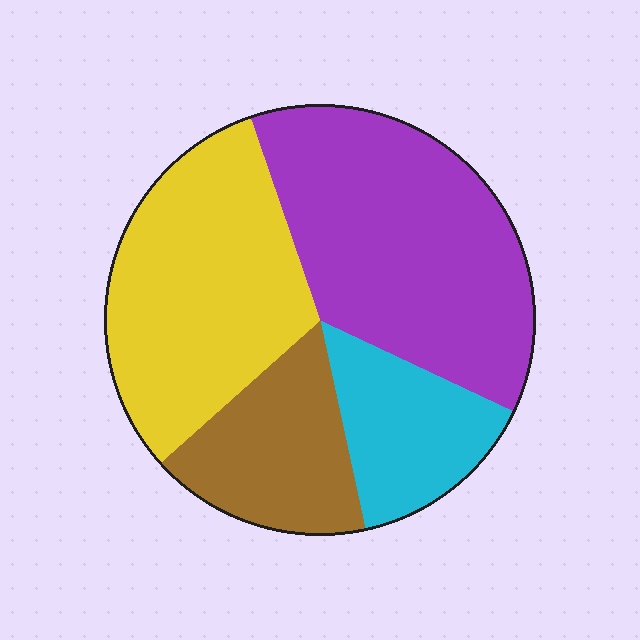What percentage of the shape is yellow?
Yellow covers around 30% of the shape.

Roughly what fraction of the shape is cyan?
Cyan takes up about one eighth (1/8) of the shape.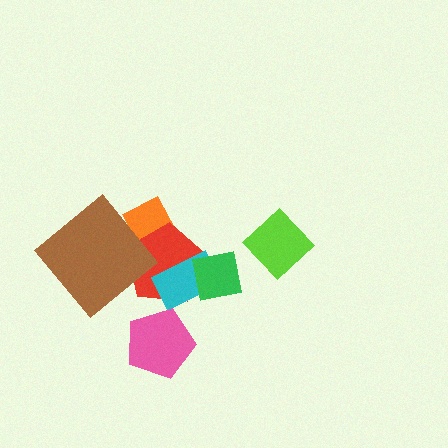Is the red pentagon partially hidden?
Yes, it is partially covered by another shape.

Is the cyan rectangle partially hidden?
Yes, it is partially covered by another shape.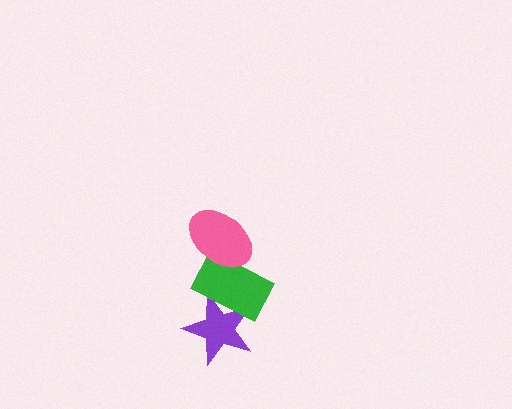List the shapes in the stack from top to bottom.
From top to bottom: the pink ellipse, the green rectangle, the purple star.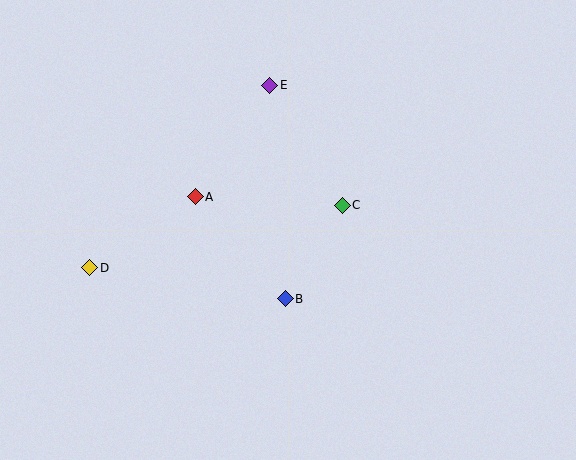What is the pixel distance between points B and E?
The distance between B and E is 214 pixels.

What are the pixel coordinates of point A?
Point A is at (195, 197).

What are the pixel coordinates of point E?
Point E is at (270, 85).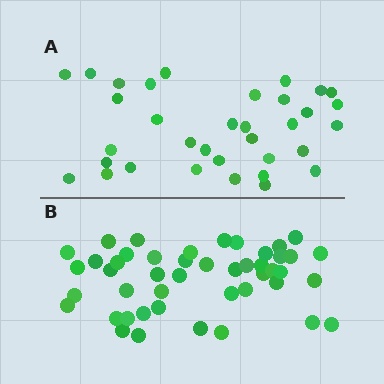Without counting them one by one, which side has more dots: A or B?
Region B (the bottom region) has more dots.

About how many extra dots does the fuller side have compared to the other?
Region B has roughly 12 or so more dots than region A.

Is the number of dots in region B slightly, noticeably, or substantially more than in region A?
Region B has noticeably more, but not dramatically so. The ratio is roughly 1.4 to 1.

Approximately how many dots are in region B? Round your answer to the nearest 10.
About 50 dots. (The exact count is 46, which rounds to 50.)